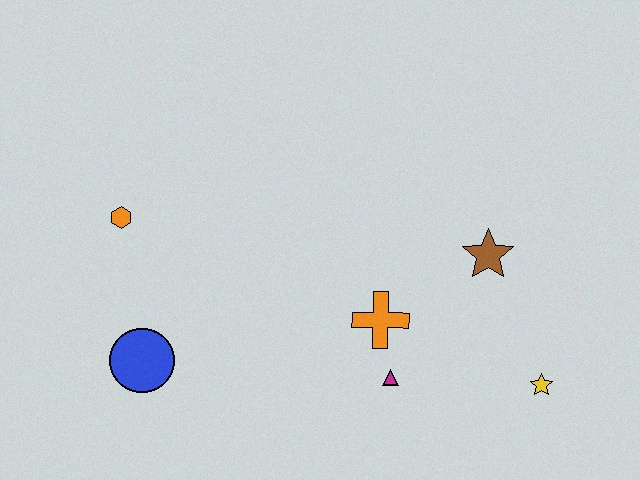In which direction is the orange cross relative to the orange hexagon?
The orange cross is to the right of the orange hexagon.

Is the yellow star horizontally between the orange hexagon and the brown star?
No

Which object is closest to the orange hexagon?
The blue circle is closest to the orange hexagon.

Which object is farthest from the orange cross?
The orange hexagon is farthest from the orange cross.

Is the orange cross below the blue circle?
No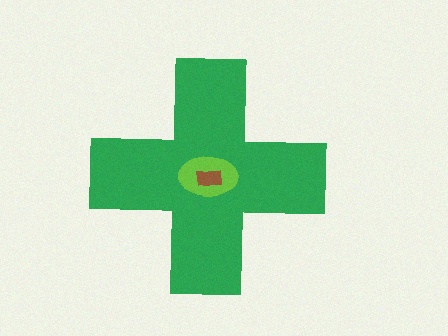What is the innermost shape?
The brown rectangle.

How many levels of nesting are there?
3.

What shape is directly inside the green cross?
The lime ellipse.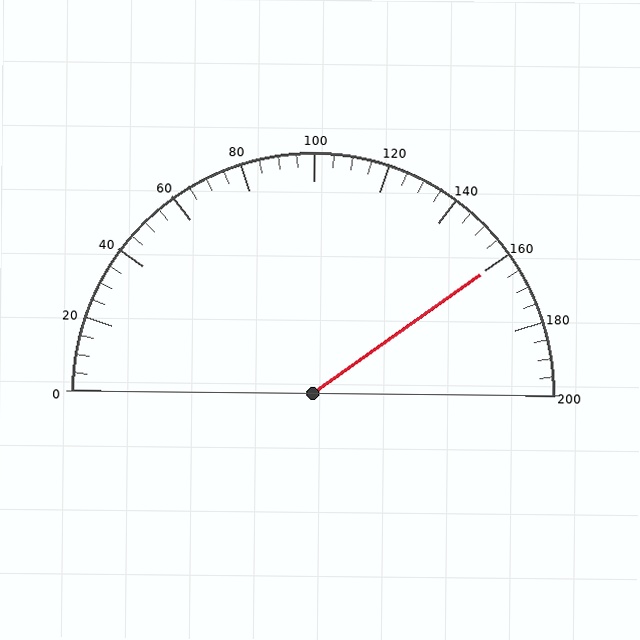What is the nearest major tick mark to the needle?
The nearest major tick mark is 160.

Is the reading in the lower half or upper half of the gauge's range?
The reading is in the upper half of the range (0 to 200).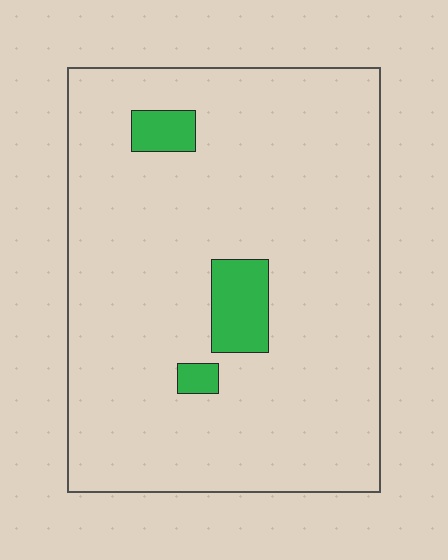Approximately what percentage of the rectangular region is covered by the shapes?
Approximately 5%.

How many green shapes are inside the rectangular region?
3.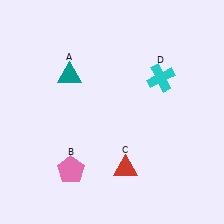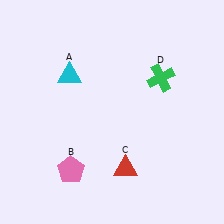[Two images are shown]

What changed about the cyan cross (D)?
In Image 1, D is cyan. In Image 2, it changed to green.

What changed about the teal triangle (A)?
In Image 1, A is teal. In Image 2, it changed to cyan.